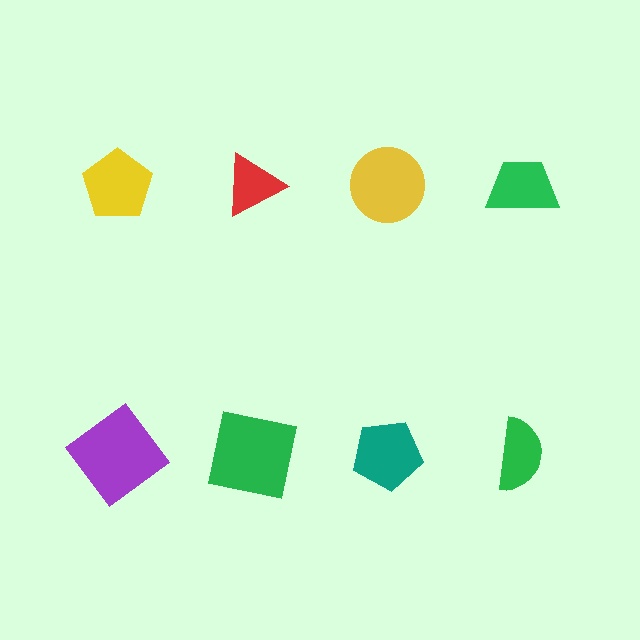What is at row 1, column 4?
A green trapezoid.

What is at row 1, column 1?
A yellow pentagon.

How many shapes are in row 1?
4 shapes.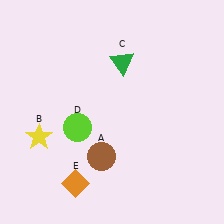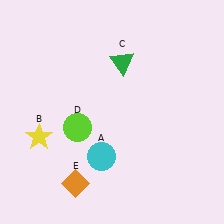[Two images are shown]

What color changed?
The circle (A) changed from brown in Image 1 to cyan in Image 2.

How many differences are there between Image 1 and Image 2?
There is 1 difference between the two images.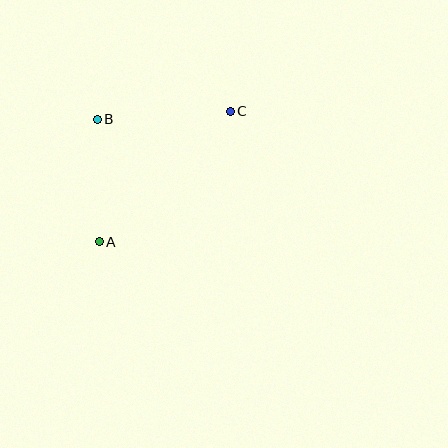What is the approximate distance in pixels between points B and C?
The distance between B and C is approximately 133 pixels.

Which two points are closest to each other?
Points A and B are closest to each other.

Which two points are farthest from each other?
Points A and C are farthest from each other.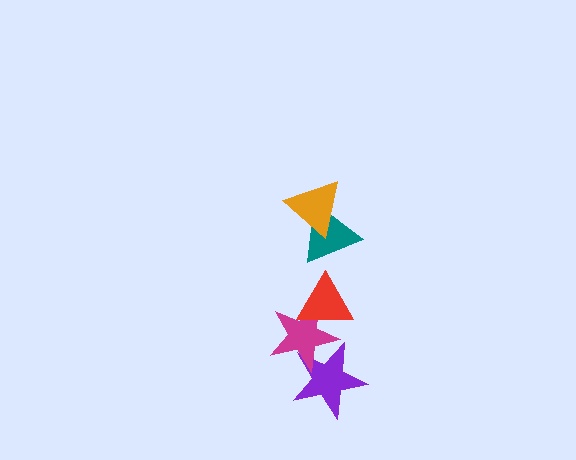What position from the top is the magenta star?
The magenta star is 4th from the top.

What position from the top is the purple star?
The purple star is 5th from the top.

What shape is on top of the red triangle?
The teal triangle is on top of the red triangle.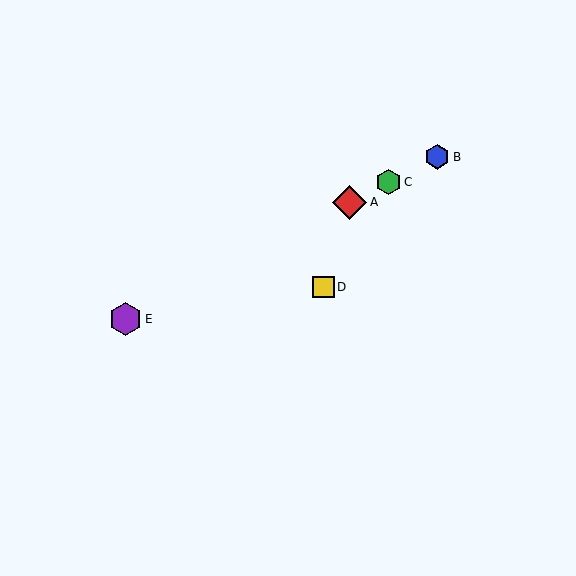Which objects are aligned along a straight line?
Objects A, B, C, E are aligned along a straight line.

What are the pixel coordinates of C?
Object C is at (389, 182).